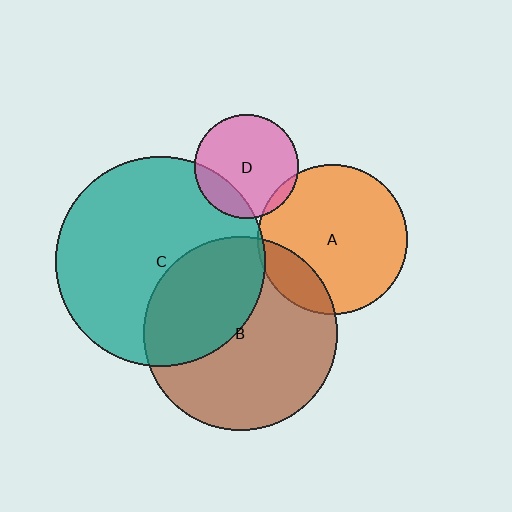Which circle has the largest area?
Circle C (teal).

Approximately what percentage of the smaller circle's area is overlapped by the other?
Approximately 5%.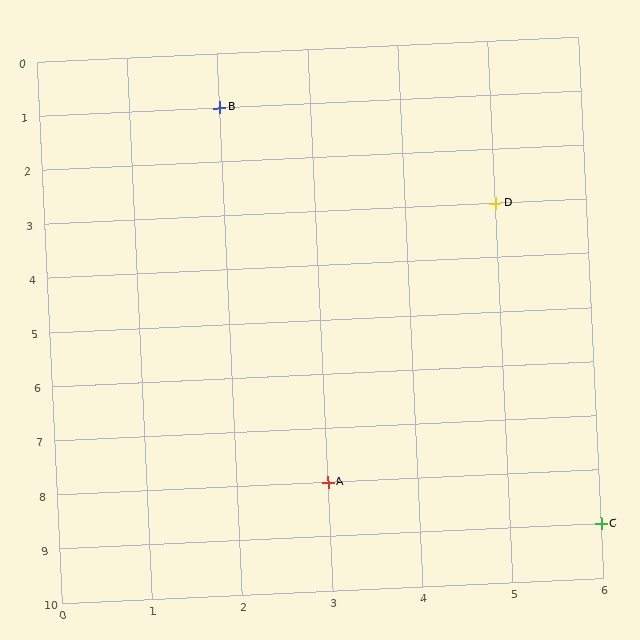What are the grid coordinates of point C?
Point C is at grid coordinates (6, 9).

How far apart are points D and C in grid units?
Points D and C are 1 column and 6 rows apart (about 6.1 grid units diagonally).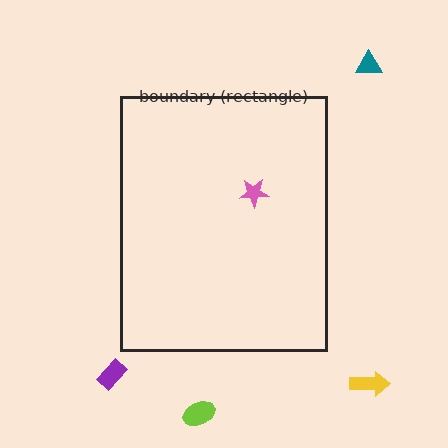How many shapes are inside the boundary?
1 inside, 4 outside.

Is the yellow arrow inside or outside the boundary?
Outside.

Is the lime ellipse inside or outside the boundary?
Outside.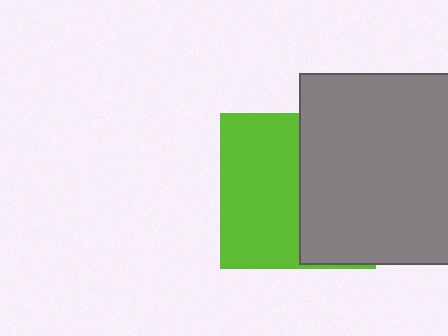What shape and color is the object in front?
The object in front is a gray square.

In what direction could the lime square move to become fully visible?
The lime square could move left. That would shift it out from behind the gray square entirely.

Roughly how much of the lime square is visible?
About half of it is visible (roughly 53%).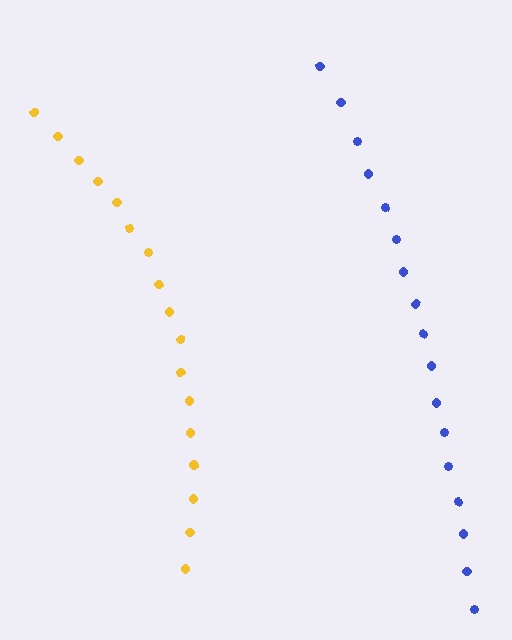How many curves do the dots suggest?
There are 2 distinct paths.